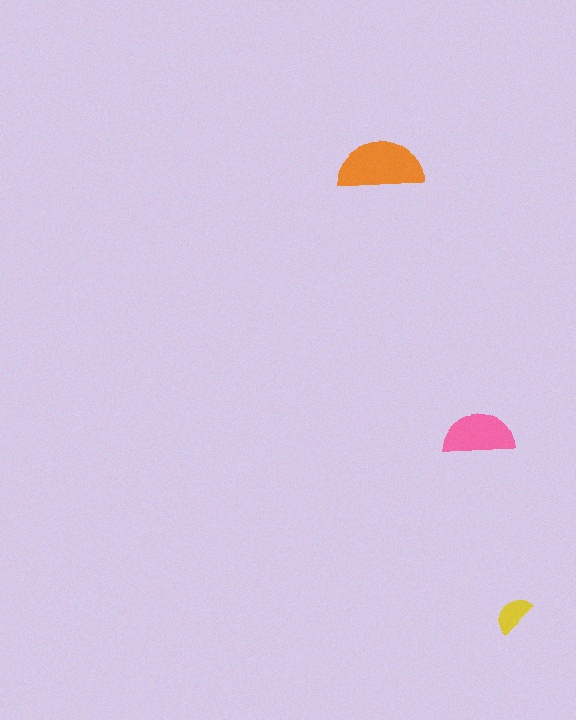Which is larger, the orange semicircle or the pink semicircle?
The orange one.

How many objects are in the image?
There are 3 objects in the image.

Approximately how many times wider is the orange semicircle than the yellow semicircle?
About 2 times wider.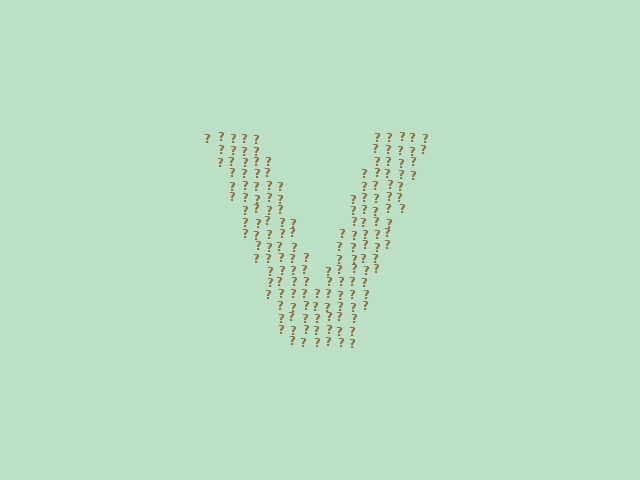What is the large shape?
The large shape is the letter V.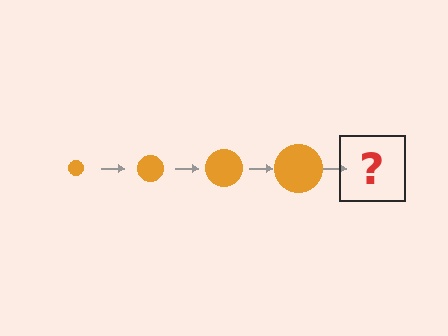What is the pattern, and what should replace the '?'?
The pattern is that the circle gets progressively larger each step. The '?' should be an orange circle, larger than the previous one.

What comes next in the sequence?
The next element should be an orange circle, larger than the previous one.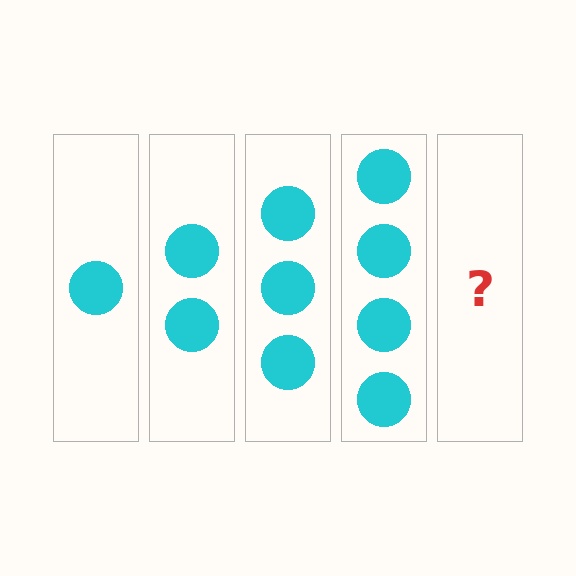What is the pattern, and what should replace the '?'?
The pattern is that each step adds one more circle. The '?' should be 5 circles.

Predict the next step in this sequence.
The next step is 5 circles.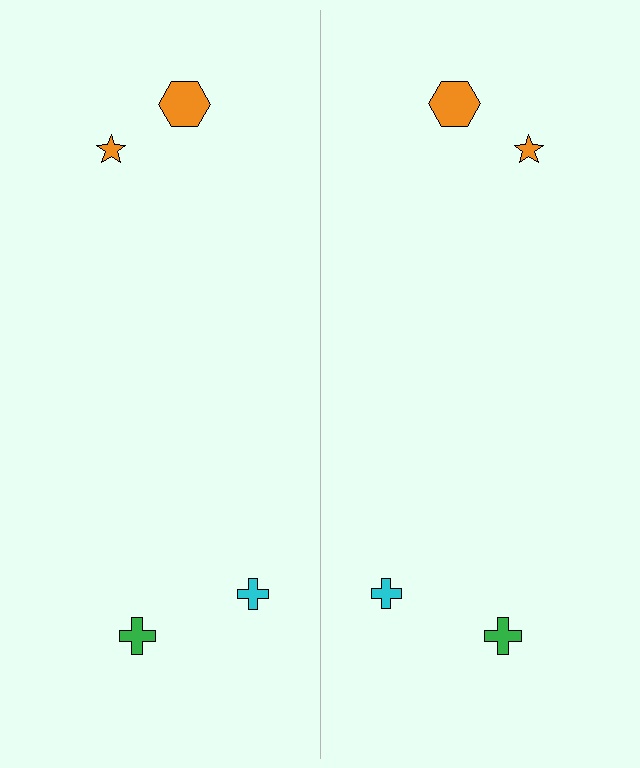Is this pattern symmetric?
Yes, this pattern has bilateral (reflection) symmetry.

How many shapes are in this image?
There are 8 shapes in this image.